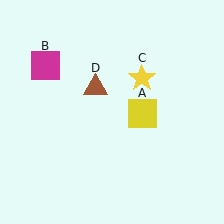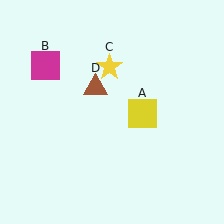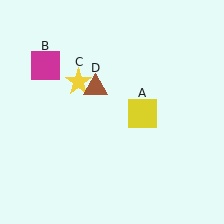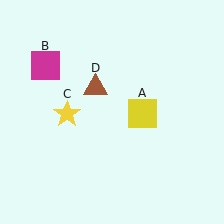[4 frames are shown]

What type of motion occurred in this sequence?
The yellow star (object C) rotated counterclockwise around the center of the scene.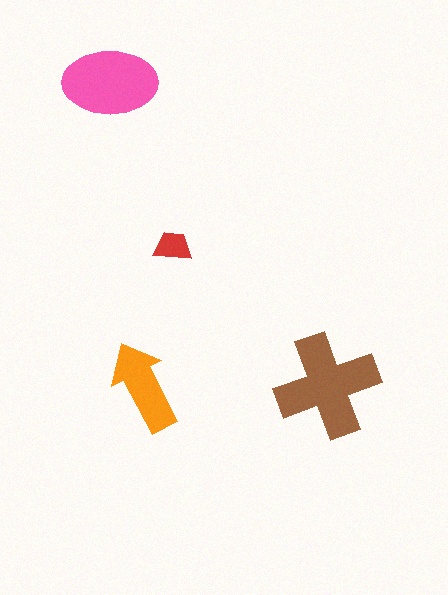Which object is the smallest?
The red trapezoid.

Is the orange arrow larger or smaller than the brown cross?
Smaller.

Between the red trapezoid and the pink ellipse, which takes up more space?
The pink ellipse.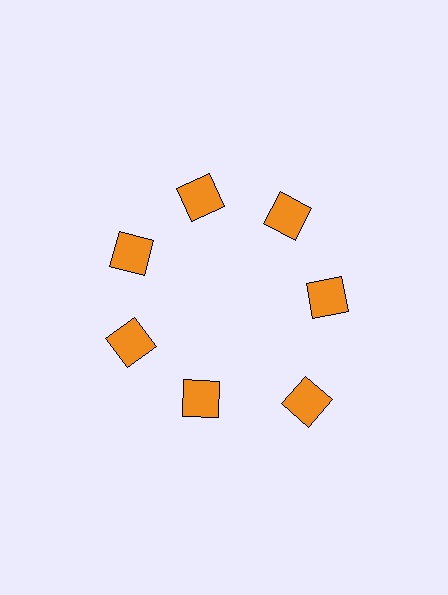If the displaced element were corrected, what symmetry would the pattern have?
It would have 7-fold rotational symmetry — the pattern would map onto itself every 51 degrees.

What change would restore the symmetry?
The symmetry would be restored by moving it inward, back onto the ring so that all 7 squares sit at equal angles and equal distance from the center.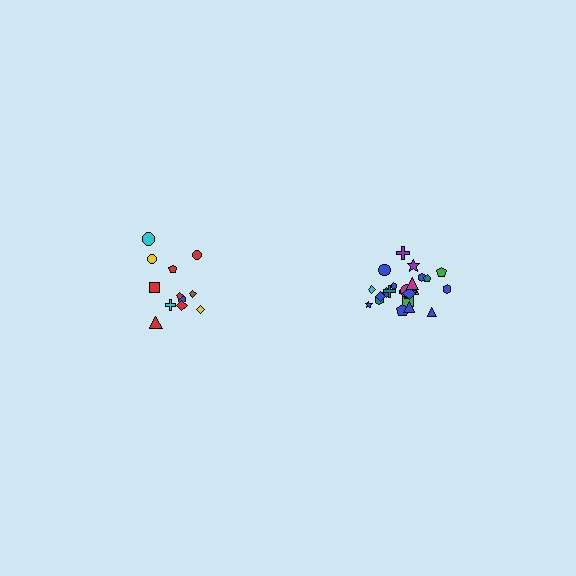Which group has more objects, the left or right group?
The right group.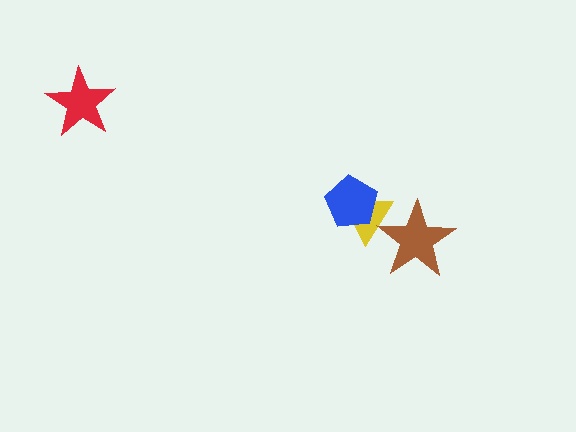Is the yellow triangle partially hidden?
Yes, it is partially covered by another shape.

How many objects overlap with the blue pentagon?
1 object overlaps with the blue pentagon.